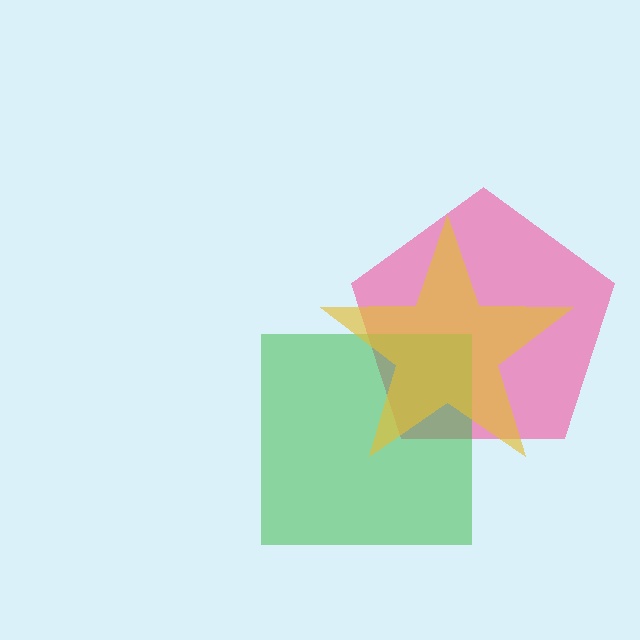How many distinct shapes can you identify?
There are 3 distinct shapes: a pink pentagon, a green square, a yellow star.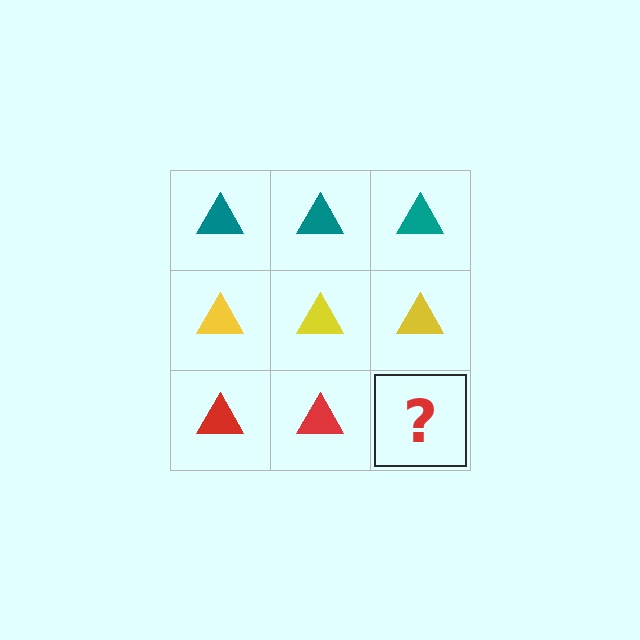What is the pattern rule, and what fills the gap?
The rule is that each row has a consistent color. The gap should be filled with a red triangle.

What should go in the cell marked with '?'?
The missing cell should contain a red triangle.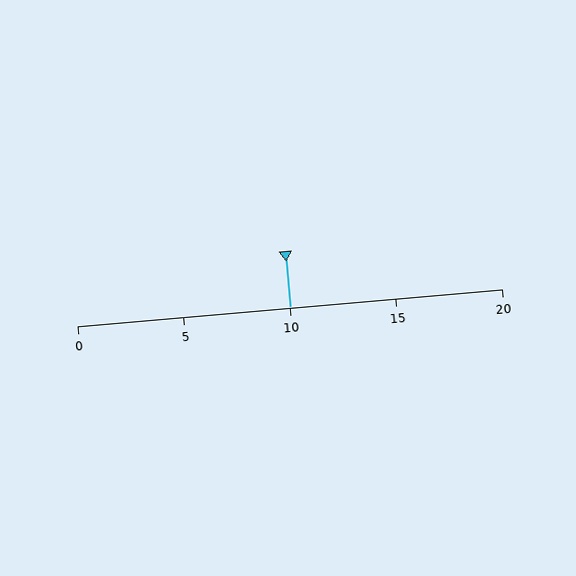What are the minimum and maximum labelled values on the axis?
The axis runs from 0 to 20.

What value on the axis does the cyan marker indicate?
The marker indicates approximately 10.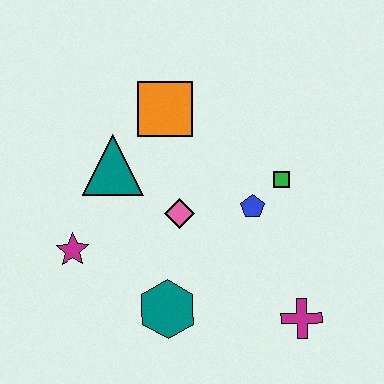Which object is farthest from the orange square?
The magenta cross is farthest from the orange square.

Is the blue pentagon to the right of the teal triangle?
Yes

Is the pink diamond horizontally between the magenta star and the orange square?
No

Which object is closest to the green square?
The blue pentagon is closest to the green square.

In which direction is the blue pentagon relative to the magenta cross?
The blue pentagon is above the magenta cross.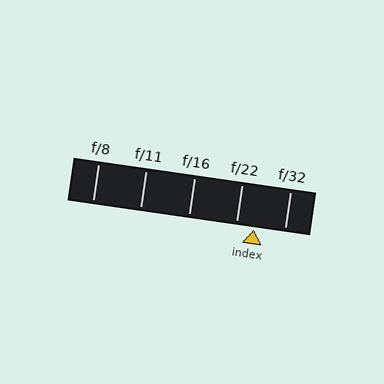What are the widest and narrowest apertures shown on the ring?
The widest aperture shown is f/8 and the narrowest is f/32.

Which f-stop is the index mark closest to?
The index mark is closest to f/22.